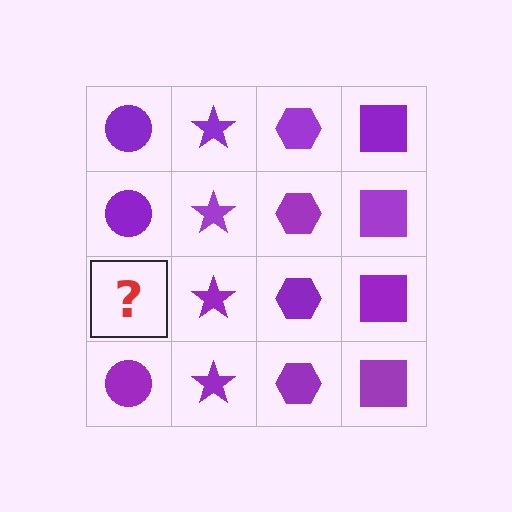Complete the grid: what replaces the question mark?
The question mark should be replaced with a purple circle.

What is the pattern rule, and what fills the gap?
The rule is that each column has a consistent shape. The gap should be filled with a purple circle.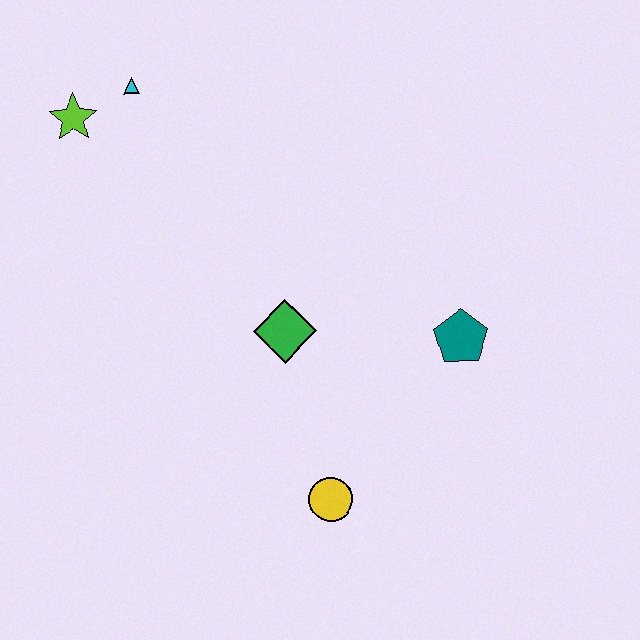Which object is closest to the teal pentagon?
The green diamond is closest to the teal pentagon.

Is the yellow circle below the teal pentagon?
Yes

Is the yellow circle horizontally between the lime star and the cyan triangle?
No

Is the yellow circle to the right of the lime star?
Yes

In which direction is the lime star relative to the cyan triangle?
The lime star is to the left of the cyan triangle.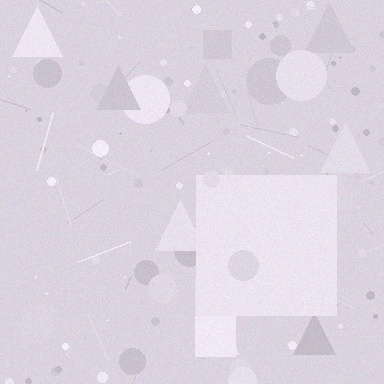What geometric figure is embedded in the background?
A square is embedded in the background.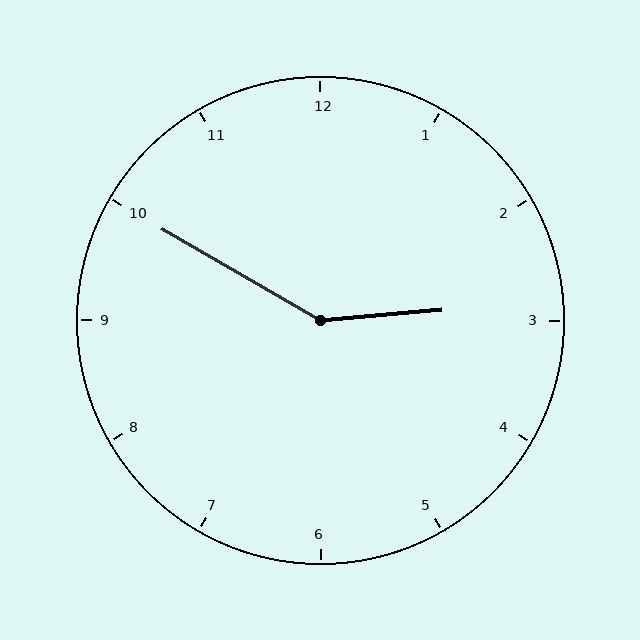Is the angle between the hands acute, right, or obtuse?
It is obtuse.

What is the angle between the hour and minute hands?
Approximately 145 degrees.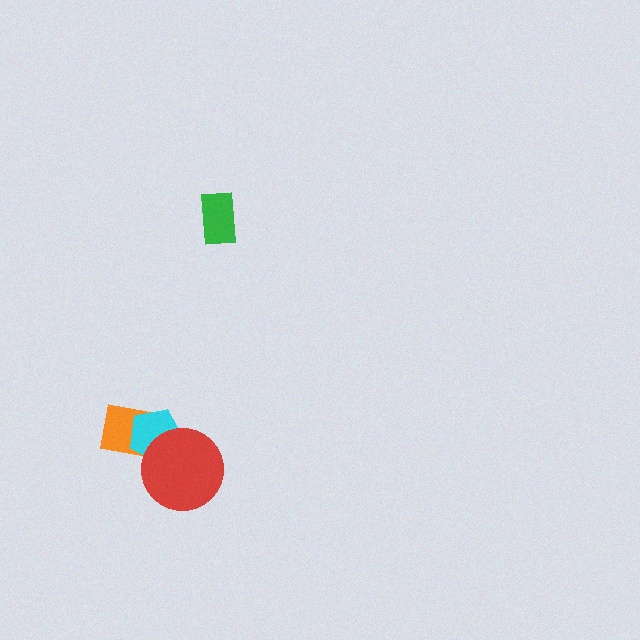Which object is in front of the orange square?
The cyan pentagon is in front of the orange square.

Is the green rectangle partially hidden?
No, no other shape covers it.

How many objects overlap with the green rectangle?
0 objects overlap with the green rectangle.